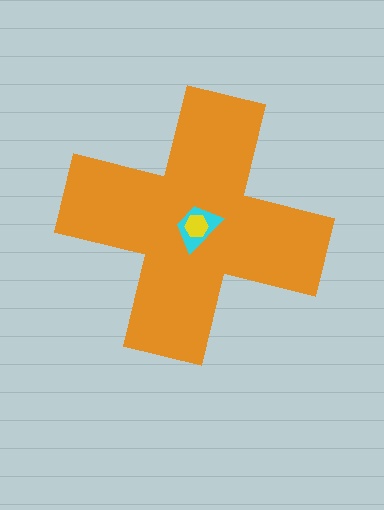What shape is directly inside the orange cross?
The cyan trapezoid.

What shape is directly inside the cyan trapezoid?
The yellow hexagon.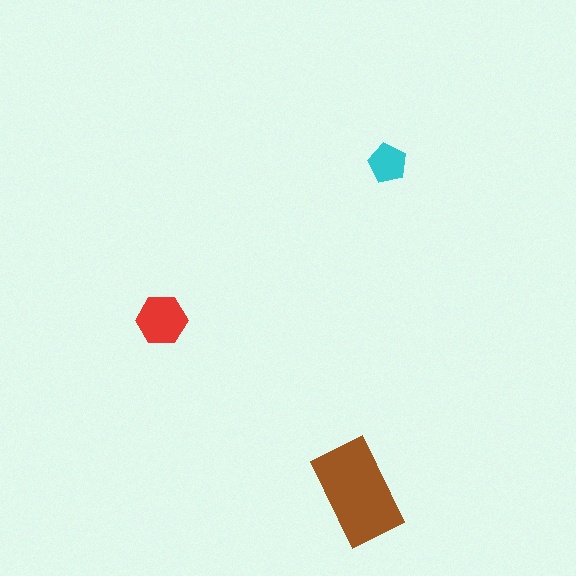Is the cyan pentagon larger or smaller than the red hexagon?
Smaller.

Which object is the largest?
The brown rectangle.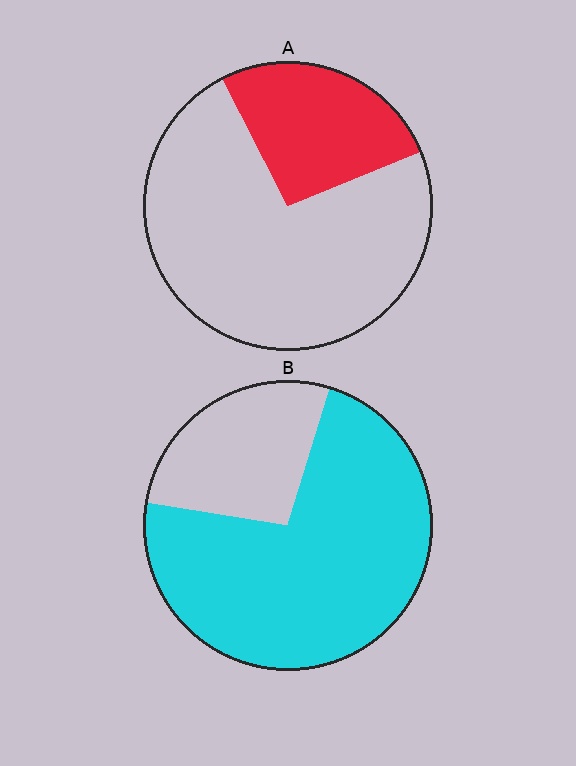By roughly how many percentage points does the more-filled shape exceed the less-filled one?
By roughly 45 percentage points (B over A).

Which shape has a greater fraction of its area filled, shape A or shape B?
Shape B.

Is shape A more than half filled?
No.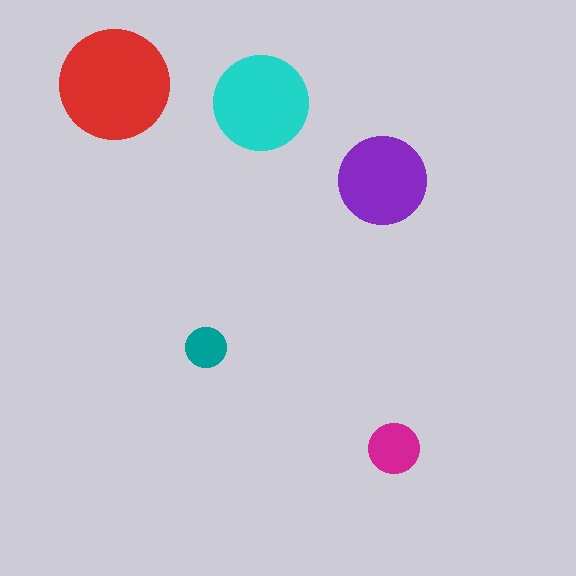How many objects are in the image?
There are 5 objects in the image.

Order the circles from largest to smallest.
the red one, the cyan one, the purple one, the magenta one, the teal one.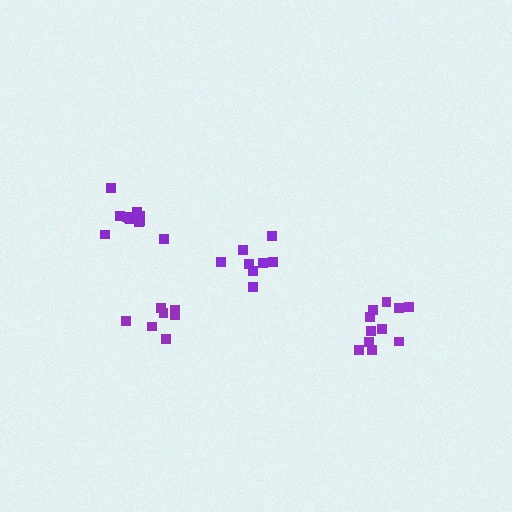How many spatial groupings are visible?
There are 4 spatial groupings.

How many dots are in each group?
Group 1: 11 dots, Group 2: 11 dots, Group 3: 8 dots, Group 4: 7 dots (37 total).